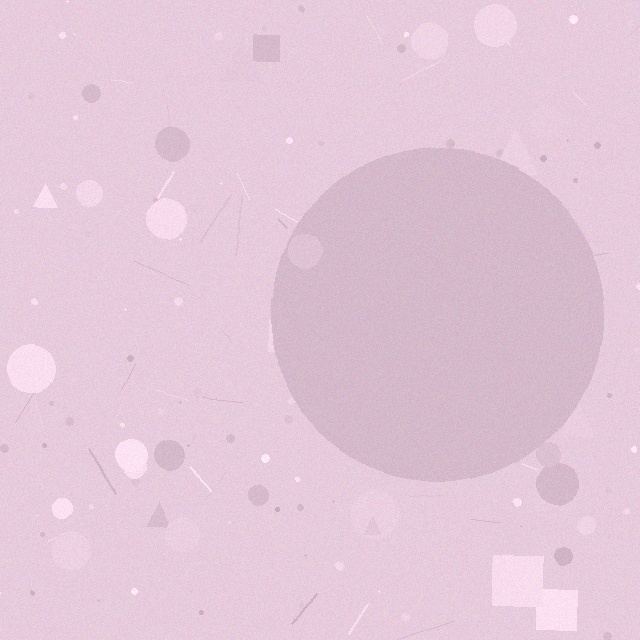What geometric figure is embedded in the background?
A circle is embedded in the background.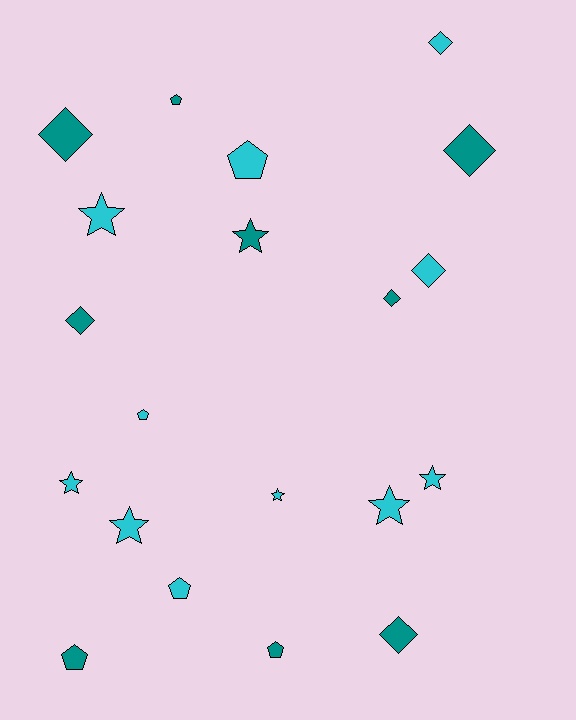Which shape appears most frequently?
Star, with 7 objects.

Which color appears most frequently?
Cyan, with 11 objects.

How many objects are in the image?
There are 20 objects.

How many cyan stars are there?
There are 6 cyan stars.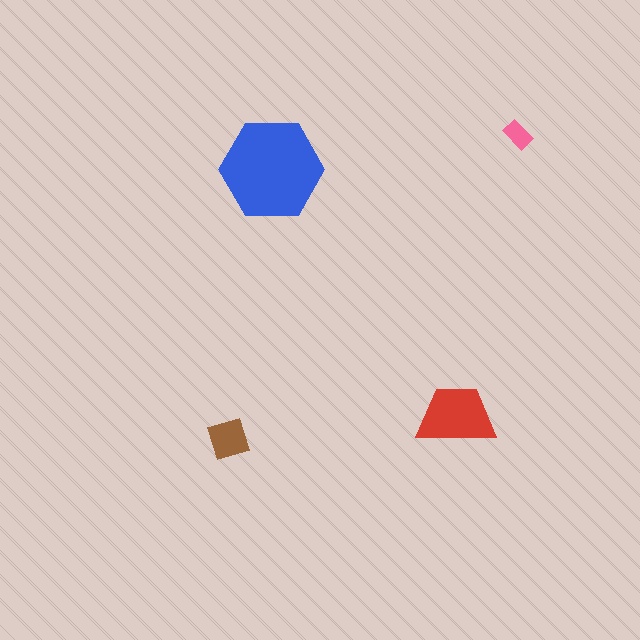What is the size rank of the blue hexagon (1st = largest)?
1st.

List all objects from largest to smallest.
The blue hexagon, the red trapezoid, the brown square, the pink rectangle.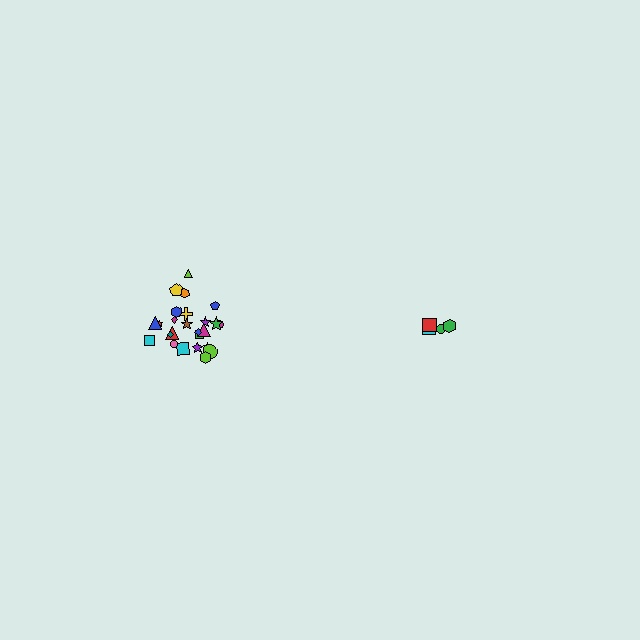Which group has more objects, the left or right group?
The left group.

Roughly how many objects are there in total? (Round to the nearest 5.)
Roughly 30 objects in total.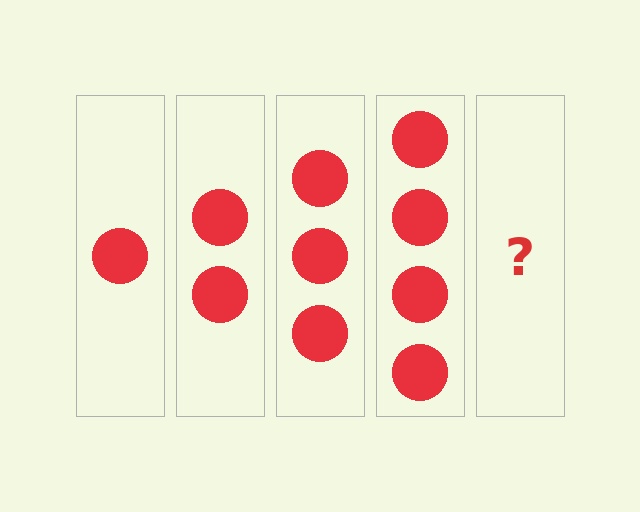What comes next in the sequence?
The next element should be 5 circles.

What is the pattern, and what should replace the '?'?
The pattern is that each step adds one more circle. The '?' should be 5 circles.